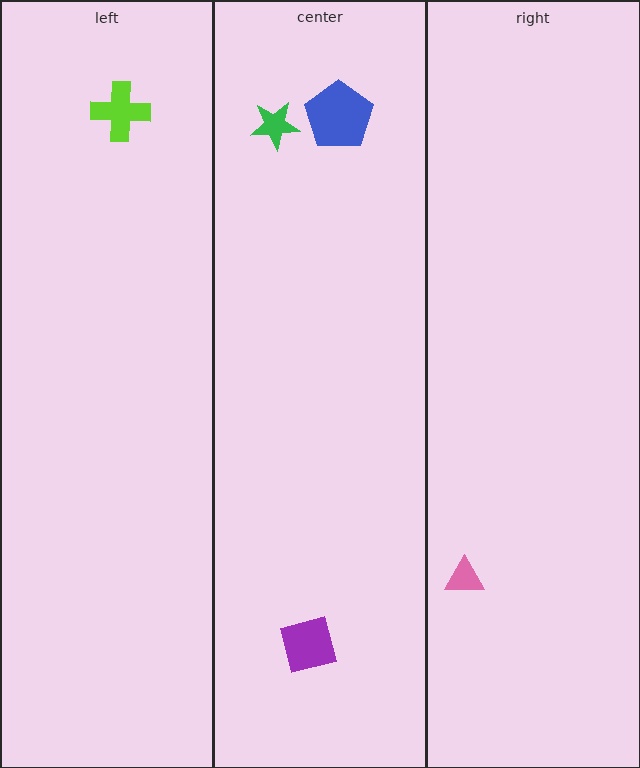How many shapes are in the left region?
1.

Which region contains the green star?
The center region.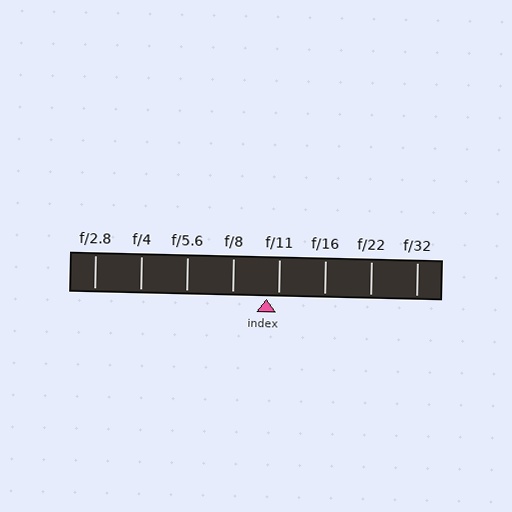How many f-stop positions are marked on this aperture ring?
There are 8 f-stop positions marked.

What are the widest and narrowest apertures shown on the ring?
The widest aperture shown is f/2.8 and the narrowest is f/32.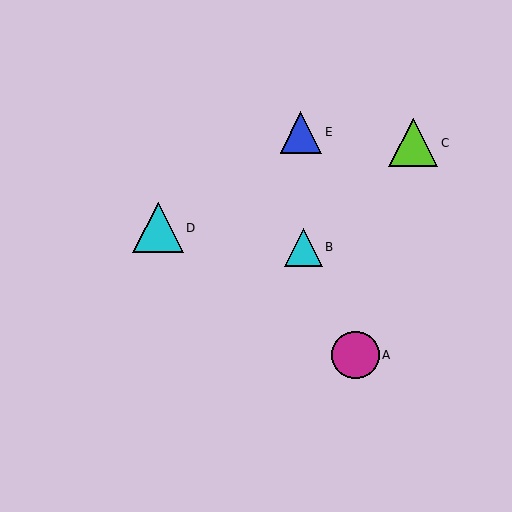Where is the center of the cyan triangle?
The center of the cyan triangle is at (304, 247).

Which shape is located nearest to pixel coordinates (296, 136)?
The blue triangle (labeled E) at (301, 132) is nearest to that location.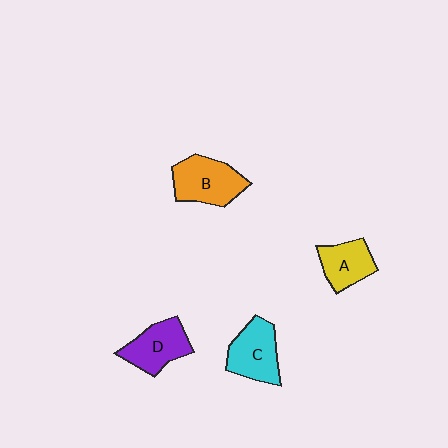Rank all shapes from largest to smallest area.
From largest to smallest: B (orange), C (cyan), D (purple), A (yellow).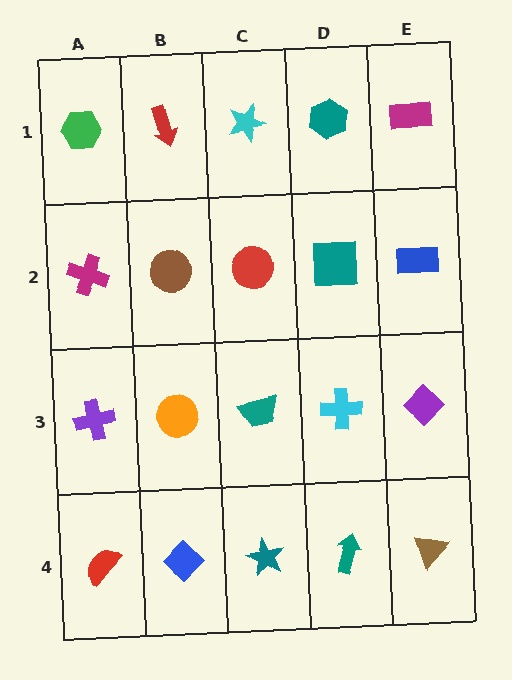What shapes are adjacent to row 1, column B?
A brown circle (row 2, column B), a green hexagon (row 1, column A), a cyan star (row 1, column C).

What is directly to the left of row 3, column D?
A teal trapezoid.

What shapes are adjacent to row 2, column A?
A green hexagon (row 1, column A), a purple cross (row 3, column A), a brown circle (row 2, column B).